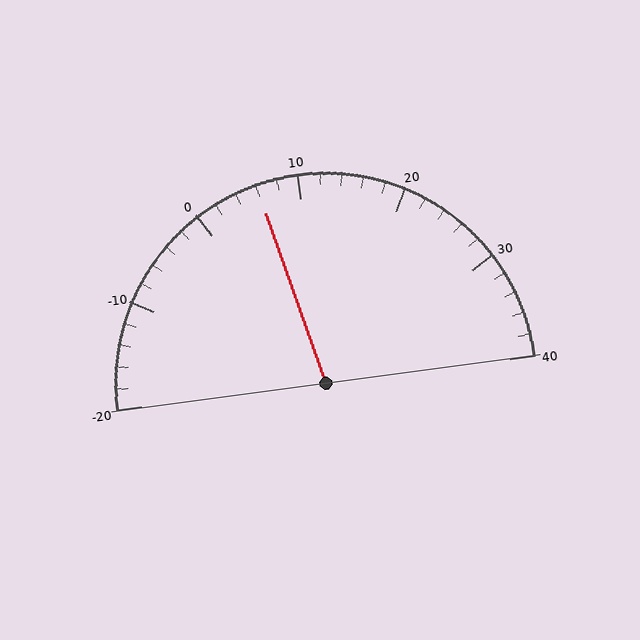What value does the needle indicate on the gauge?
The needle indicates approximately 6.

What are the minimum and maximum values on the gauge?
The gauge ranges from -20 to 40.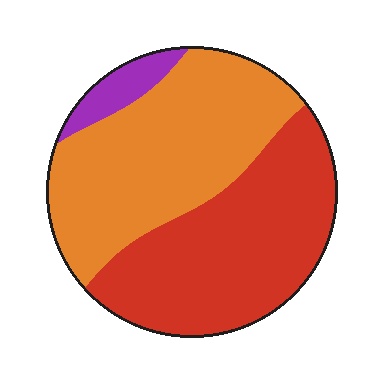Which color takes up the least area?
Purple, at roughly 5%.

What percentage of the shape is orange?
Orange takes up about one half (1/2) of the shape.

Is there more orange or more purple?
Orange.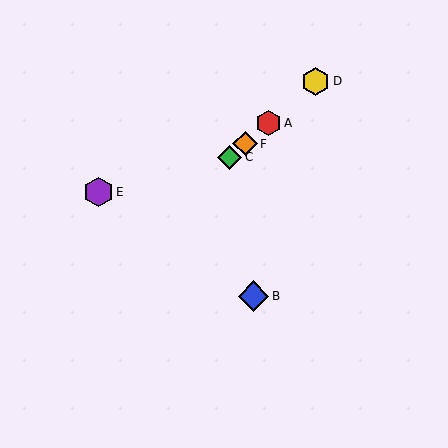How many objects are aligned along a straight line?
4 objects (A, C, D, F) are aligned along a straight line.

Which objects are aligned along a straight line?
Objects A, C, D, F are aligned along a straight line.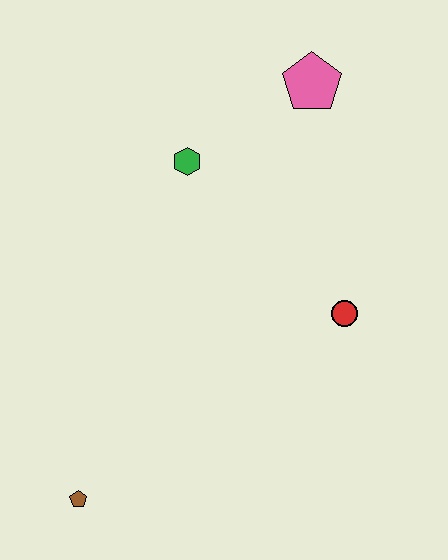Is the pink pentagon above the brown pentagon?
Yes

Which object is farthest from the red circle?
The brown pentagon is farthest from the red circle.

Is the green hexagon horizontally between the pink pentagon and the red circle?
No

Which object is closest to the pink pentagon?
The green hexagon is closest to the pink pentagon.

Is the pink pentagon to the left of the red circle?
Yes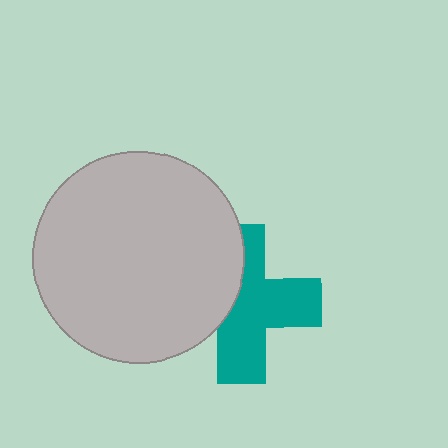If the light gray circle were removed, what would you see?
You would see the complete teal cross.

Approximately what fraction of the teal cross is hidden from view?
Roughly 38% of the teal cross is hidden behind the light gray circle.